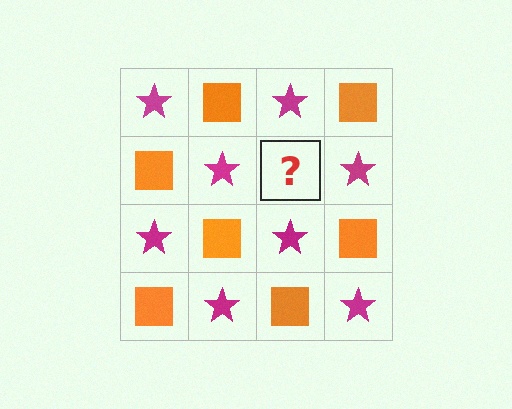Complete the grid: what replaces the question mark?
The question mark should be replaced with an orange square.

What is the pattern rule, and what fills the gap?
The rule is that it alternates magenta star and orange square in a checkerboard pattern. The gap should be filled with an orange square.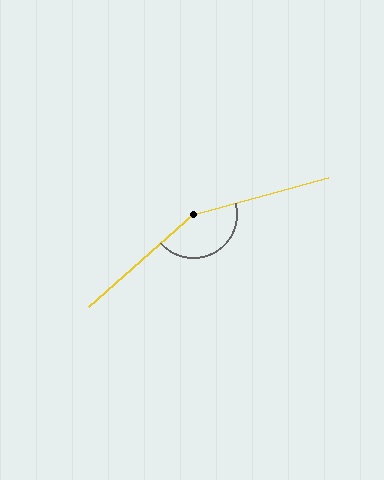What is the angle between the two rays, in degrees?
Approximately 153 degrees.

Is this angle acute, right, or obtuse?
It is obtuse.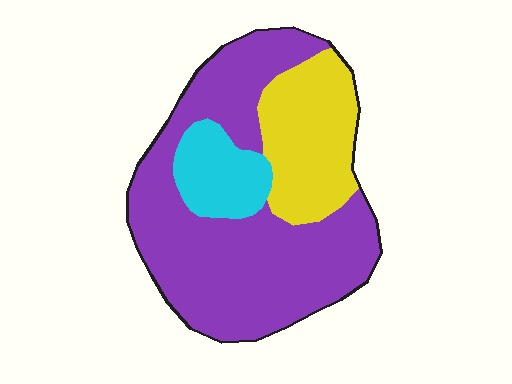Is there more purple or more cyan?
Purple.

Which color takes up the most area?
Purple, at roughly 65%.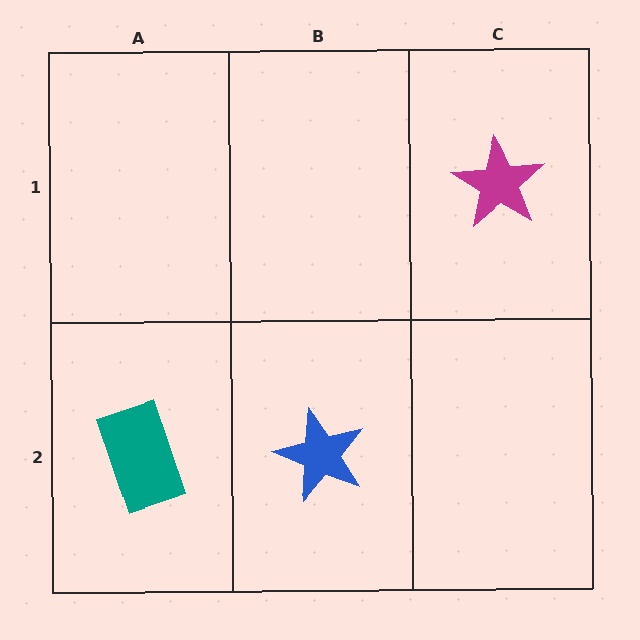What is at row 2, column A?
A teal rectangle.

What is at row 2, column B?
A blue star.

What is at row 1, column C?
A magenta star.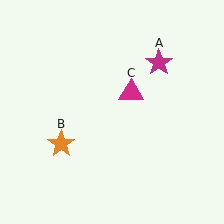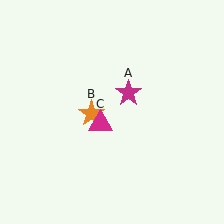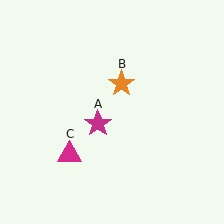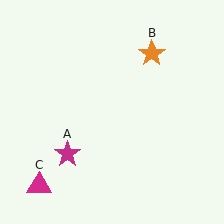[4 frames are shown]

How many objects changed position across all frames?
3 objects changed position: magenta star (object A), orange star (object B), magenta triangle (object C).